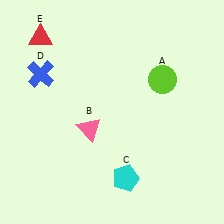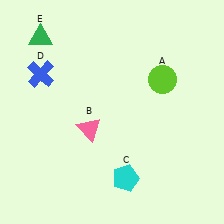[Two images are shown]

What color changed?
The triangle (E) changed from red in Image 1 to green in Image 2.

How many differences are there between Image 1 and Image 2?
There is 1 difference between the two images.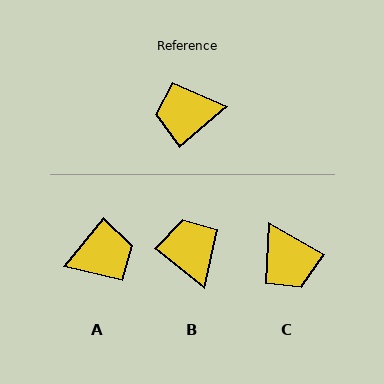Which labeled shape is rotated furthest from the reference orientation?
A, about 169 degrees away.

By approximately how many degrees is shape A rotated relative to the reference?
Approximately 169 degrees clockwise.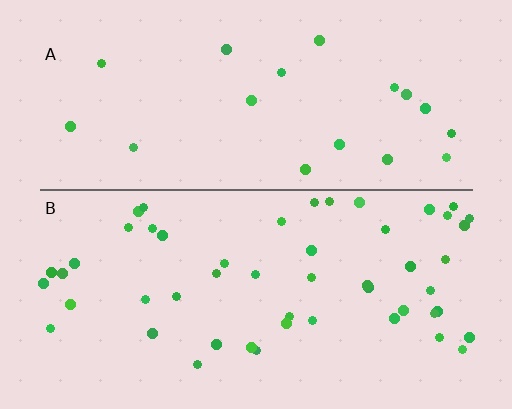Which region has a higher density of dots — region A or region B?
B (the bottom).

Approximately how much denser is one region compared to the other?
Approximately 2.6× — region B over region A.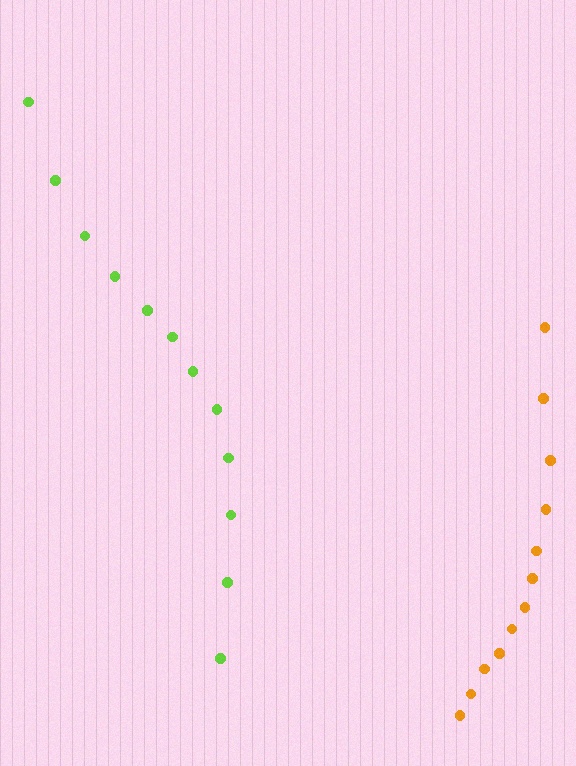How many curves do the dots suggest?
There are 2 distinct paths.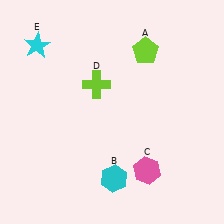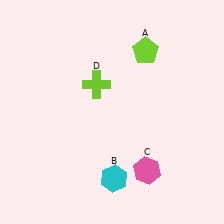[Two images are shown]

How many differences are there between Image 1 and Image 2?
There is 1 difference between the two images.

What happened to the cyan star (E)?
The cyan star (E) was removed in Image 2. It was in the top-left area of Image 1.